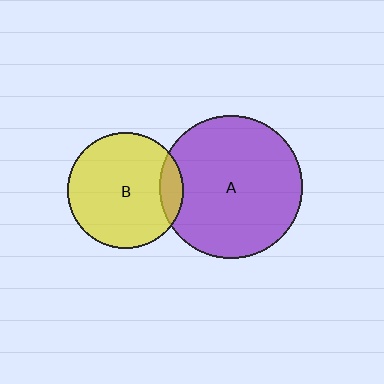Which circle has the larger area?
Circle A (purple).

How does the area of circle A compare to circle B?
Approximately 1.5 times.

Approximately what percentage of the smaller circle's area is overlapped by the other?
Approximately 10%.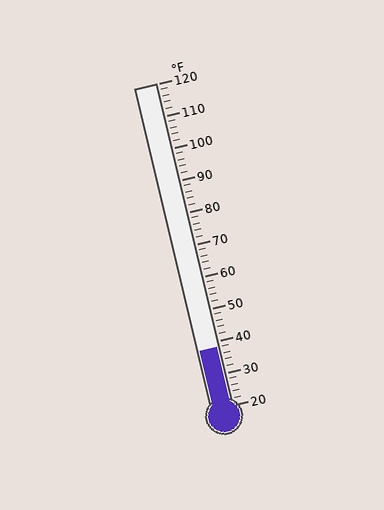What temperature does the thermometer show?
The thermometer shows approximately 38°F.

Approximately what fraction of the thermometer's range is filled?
The thermometer is filled to approximately 20% of its range.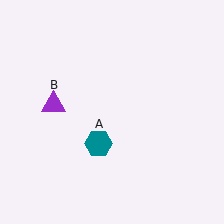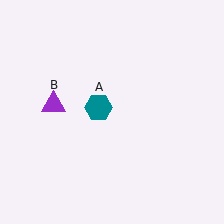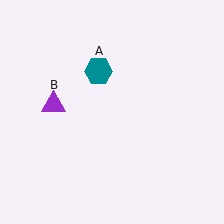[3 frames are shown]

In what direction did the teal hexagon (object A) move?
The teal hexagon (object A) moved up.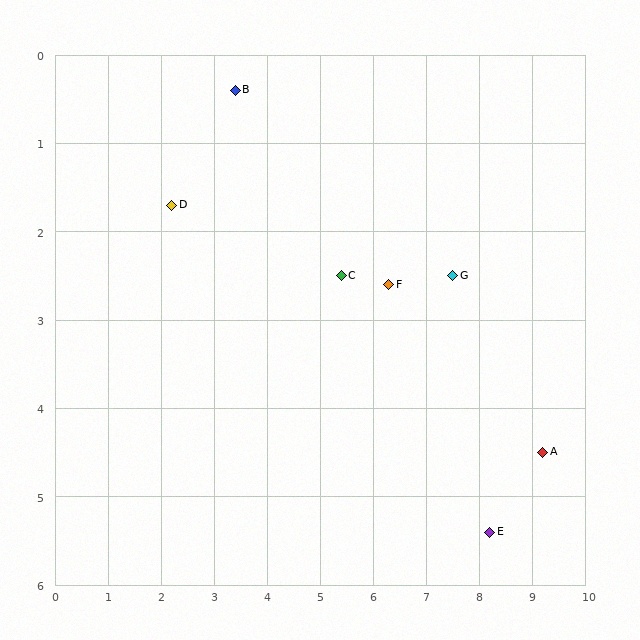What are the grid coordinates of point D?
Point D is at approximately (2.2, 1.7).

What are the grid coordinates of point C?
Point C is at approximately (5.4, 2.5).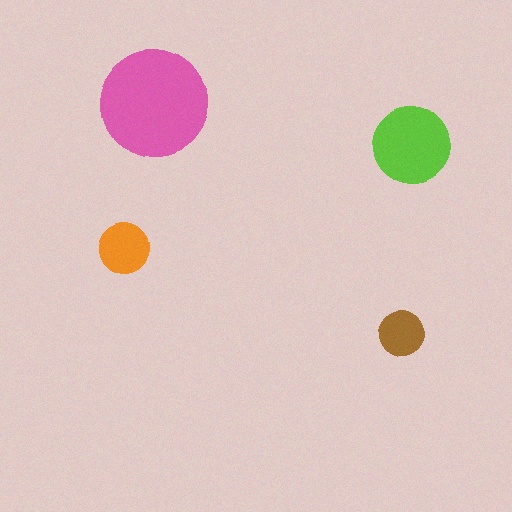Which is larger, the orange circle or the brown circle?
The orange one.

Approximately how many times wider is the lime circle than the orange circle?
About 1.5 times wider.